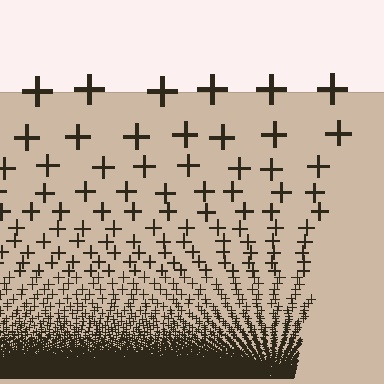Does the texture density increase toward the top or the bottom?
Density increases toward the bottom.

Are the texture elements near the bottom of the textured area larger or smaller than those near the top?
Smaller. The gradient is inverted — elements near the bottom are smaller and denser.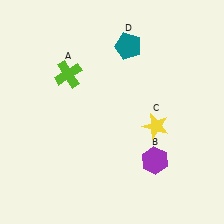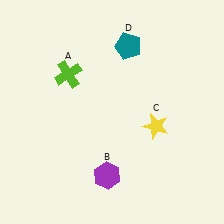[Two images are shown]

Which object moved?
The purple hexagon (B) moved left.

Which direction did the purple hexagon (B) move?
The purple hexagon (B) moved left.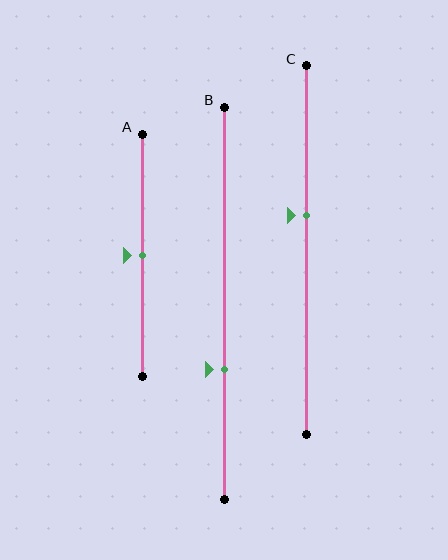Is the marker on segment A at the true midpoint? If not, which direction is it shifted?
Yes, the marker on segment A is at the true midpoint.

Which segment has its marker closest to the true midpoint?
Segment A has its marker closest to the true midpoint.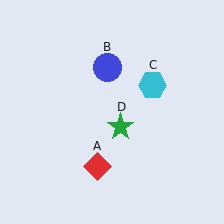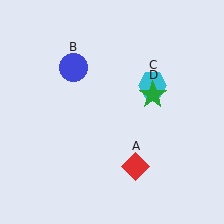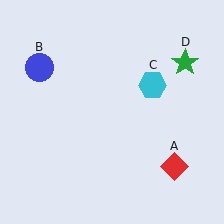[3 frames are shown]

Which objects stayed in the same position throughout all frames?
Cyan hexagon (object C) remained stationary.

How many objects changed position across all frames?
3 objects changed position: red diamond (object A), blue circle (object B), green star (object D).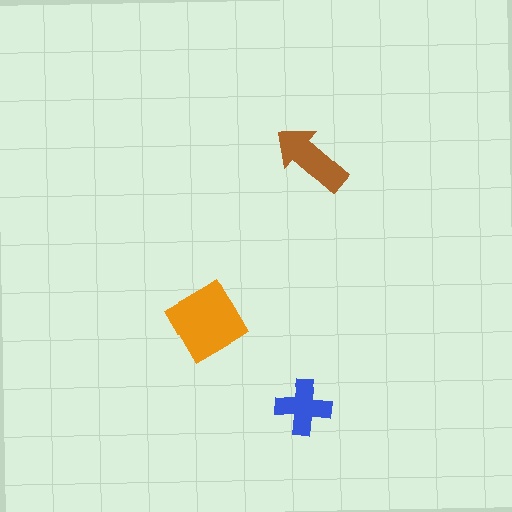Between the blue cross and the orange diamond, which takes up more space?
The orange diamond.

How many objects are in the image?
There are 3 objects in the image.